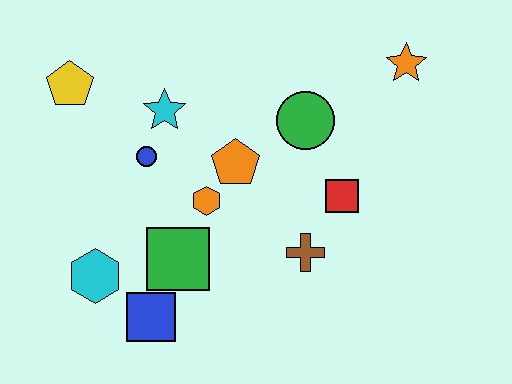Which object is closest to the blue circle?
The cyan star is closest to the blue circle.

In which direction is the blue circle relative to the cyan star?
The blue circle is below the cyan star.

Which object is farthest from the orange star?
The cyan hexagon is farthest from the orange star.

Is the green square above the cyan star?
No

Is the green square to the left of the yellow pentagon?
No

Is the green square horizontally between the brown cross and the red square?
No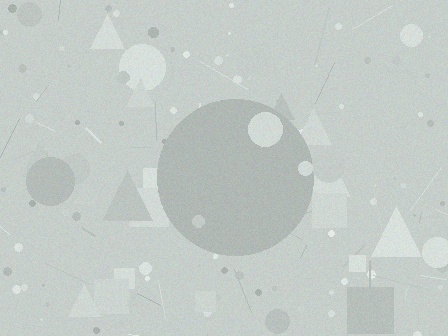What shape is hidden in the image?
A circle is hidden in the image.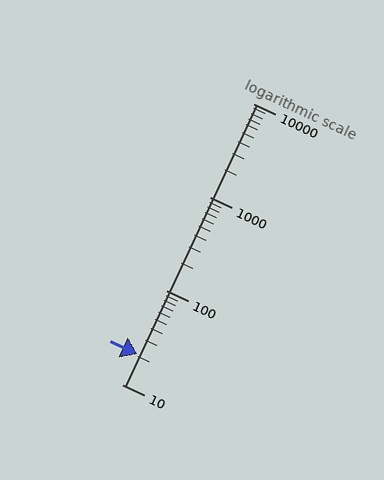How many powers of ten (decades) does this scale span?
The scale spans 3 decades, from 10 to 10000.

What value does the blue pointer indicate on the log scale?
The pointer indicates approximately 21.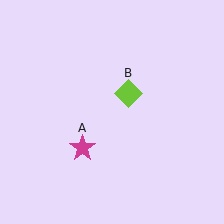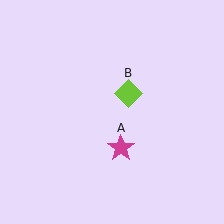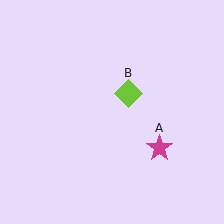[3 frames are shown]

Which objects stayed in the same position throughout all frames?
Lime diamond (object B) remained stationary.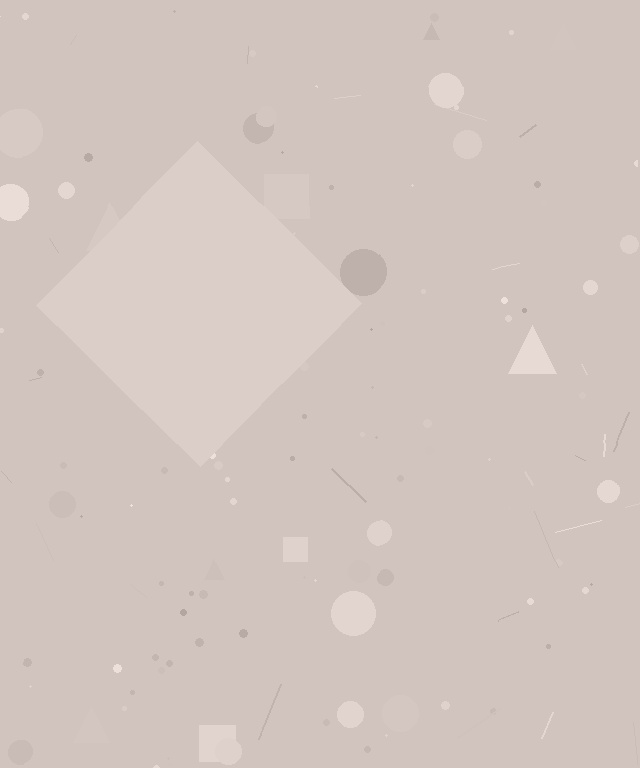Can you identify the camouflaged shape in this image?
The camouflaged shape is a diamond.